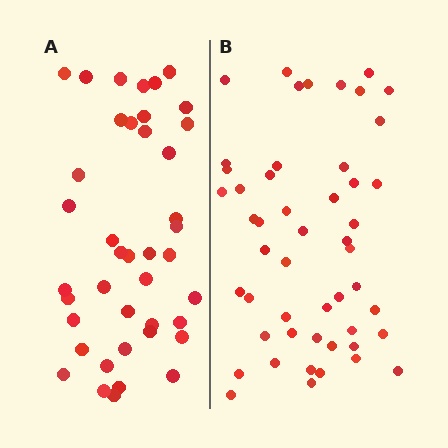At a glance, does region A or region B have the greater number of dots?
Region B (the right region) has more dots.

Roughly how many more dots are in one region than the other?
Region B has roughly 8 or so more dots than region A.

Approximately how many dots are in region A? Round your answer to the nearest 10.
About 40 dots. (The exact count is 41, which rounds to 40.)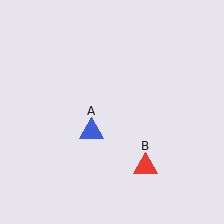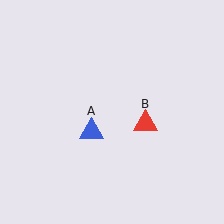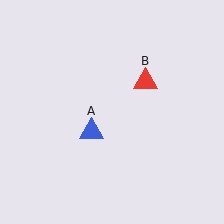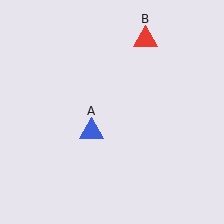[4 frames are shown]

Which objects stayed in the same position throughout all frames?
Blue triangle (object A) remained stationary.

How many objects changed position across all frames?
1 object changed position: red triangle (object B).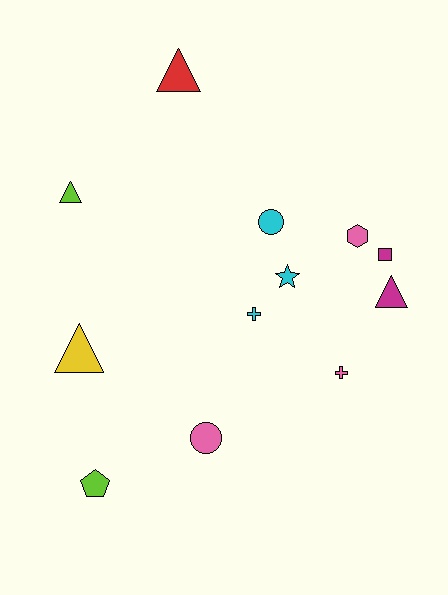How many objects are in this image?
There are 12 objects.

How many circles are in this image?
There are 2 circles.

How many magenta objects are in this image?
There are 2 magenta objects.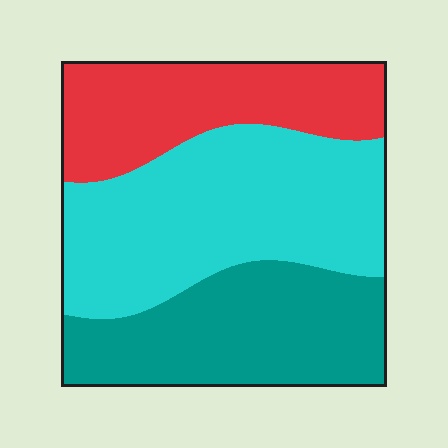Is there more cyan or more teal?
Cyan.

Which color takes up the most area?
Cyan, at roughly 45%.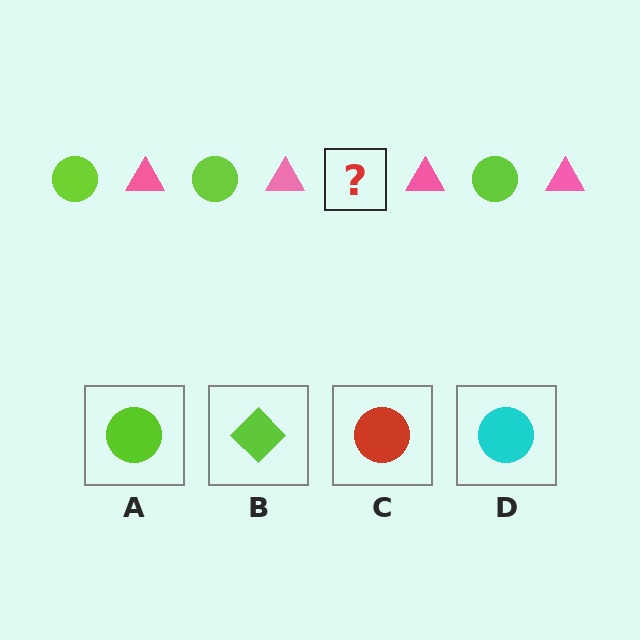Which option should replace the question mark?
Option A.